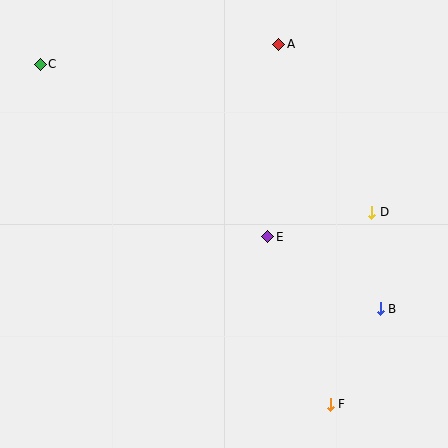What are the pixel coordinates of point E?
Point E is at (268, 237).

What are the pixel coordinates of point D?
Point D is at (372, 212).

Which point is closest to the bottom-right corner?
Point F is closest to the bottom-right corner.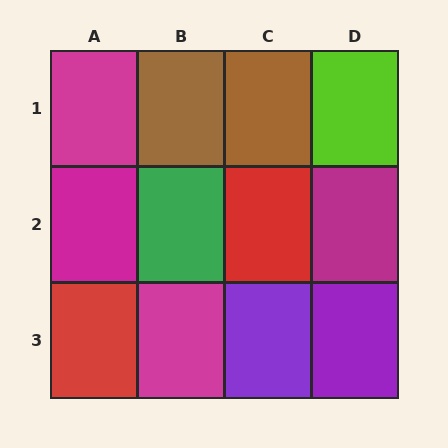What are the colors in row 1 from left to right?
Magenta, brown, brown, lime.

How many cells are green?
1 cell is green.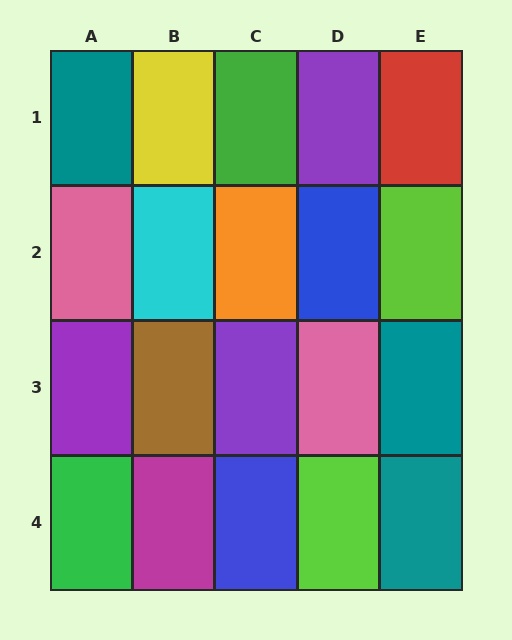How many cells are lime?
2 cells are lime.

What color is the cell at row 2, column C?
Orange.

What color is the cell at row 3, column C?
Purple.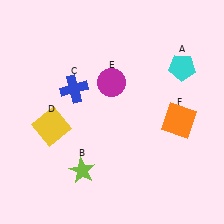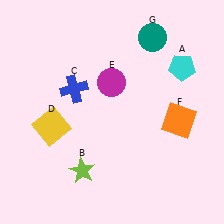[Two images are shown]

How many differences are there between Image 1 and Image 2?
There is 1 difference between the two images.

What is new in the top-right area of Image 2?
A teal circle (G) was added in the top-right area of Image 2.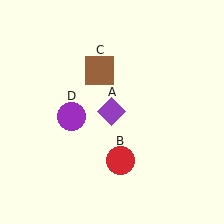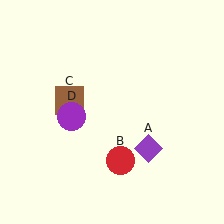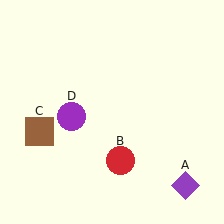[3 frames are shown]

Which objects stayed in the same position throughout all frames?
Red circle (object B) and purple circle (object D) remained stationary.